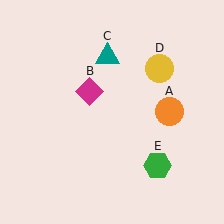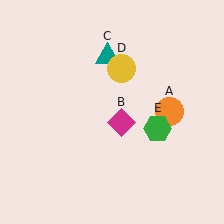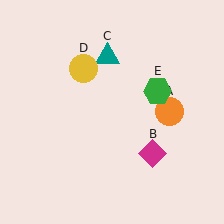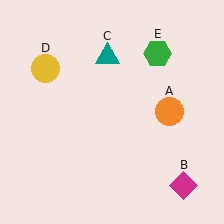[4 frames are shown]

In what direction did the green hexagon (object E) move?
The green hexagon (object E) moved up.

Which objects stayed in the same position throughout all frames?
Orange circle (object A) and teal triangle (object C) remained stationary.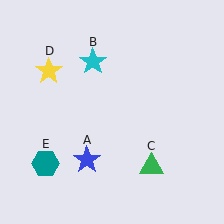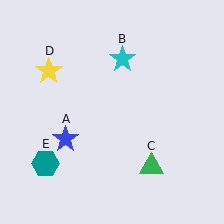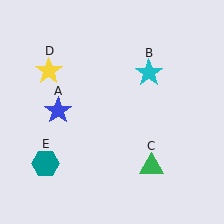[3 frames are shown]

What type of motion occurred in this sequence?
The blue star (object A), cyan star (object B) rotated clockwise around the center of the scene.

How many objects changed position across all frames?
2 objects changed position: blue star (object A), cyan star (object B).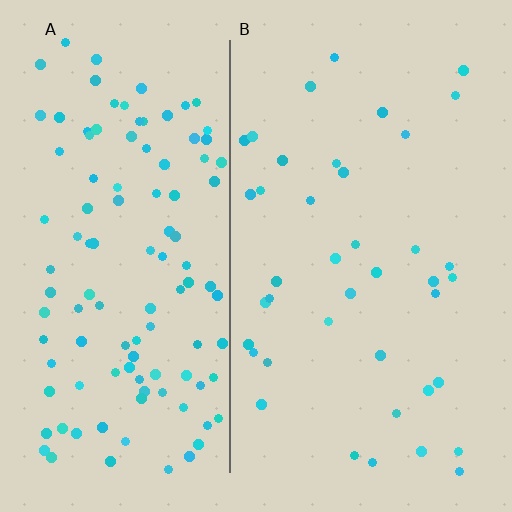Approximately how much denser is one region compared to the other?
Approximately 2.8× — region A over region B.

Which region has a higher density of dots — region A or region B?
A (the left).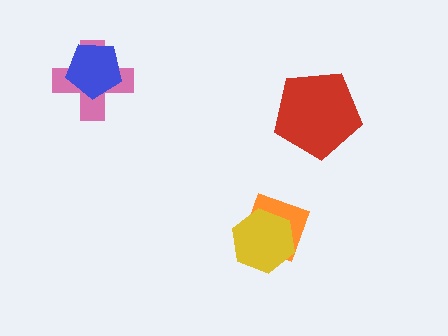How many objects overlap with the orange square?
1 object overlaps with the orange square.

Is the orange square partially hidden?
Yes, it is partially covered by another shape.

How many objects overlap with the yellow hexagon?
1 object overlaps with the yellow hexagon.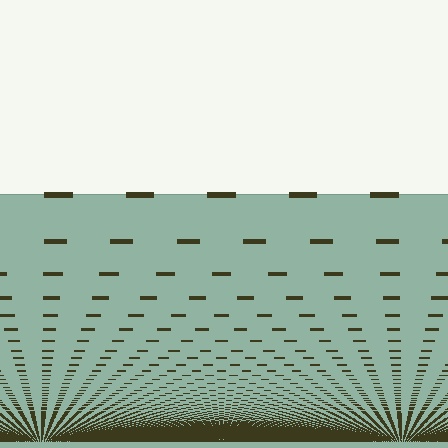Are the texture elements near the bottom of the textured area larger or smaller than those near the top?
Smaller. The gradient is inverted — elements near the bottom are smaller and denser.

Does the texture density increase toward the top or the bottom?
Density increases toward the bottom.